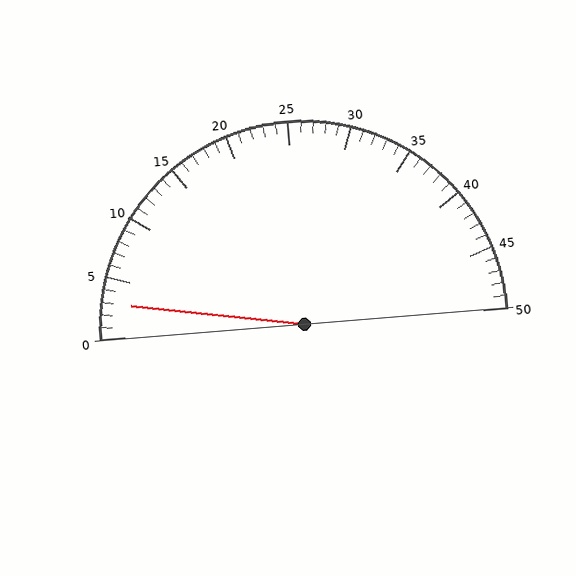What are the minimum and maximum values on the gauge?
The gauge ranges from 0 to 50.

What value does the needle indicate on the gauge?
The needle indicates approximately 3.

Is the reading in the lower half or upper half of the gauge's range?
The reading is in the lower half of the range (0 to 50).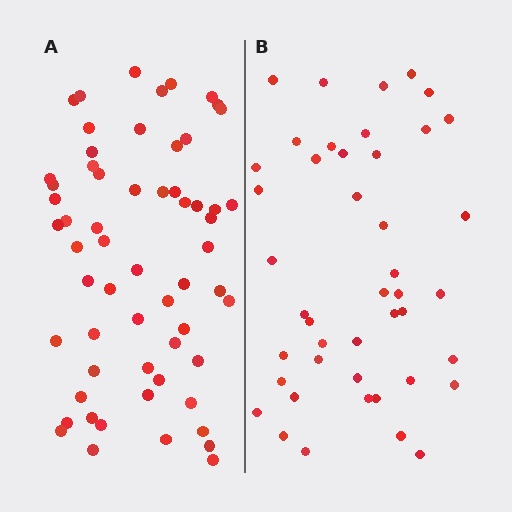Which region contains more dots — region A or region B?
Region A (the left region) has more dots.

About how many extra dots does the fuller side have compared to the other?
Region A has approximately 15 more dots than region B.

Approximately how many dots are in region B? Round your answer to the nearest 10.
About 40 dots. (The exact count is 44, which rounds to 40.)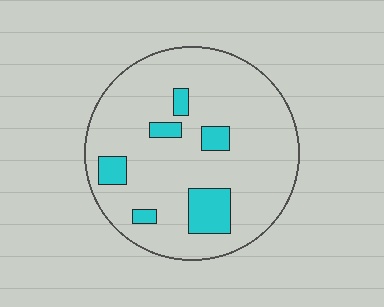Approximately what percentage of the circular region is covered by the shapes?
Approximately 15%.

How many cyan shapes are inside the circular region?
6.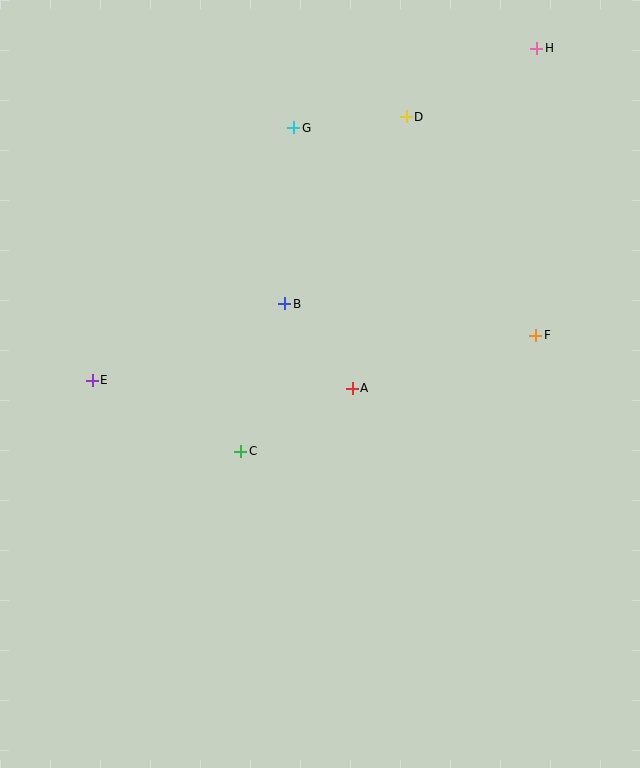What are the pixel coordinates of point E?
Point E is at (92, 380).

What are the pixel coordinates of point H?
Point H is at (537, 48).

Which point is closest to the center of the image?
Point A at (352, 388) is closest to the center.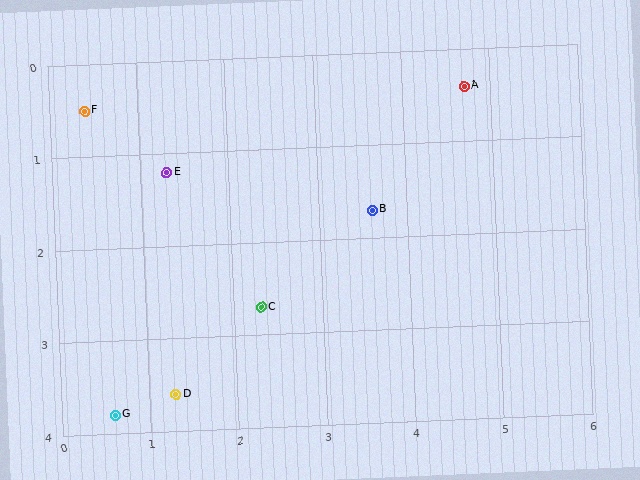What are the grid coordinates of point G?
Point G is at approximately (0.6, 3.8).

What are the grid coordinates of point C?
Point C is at approximately (2.3, 2.7).